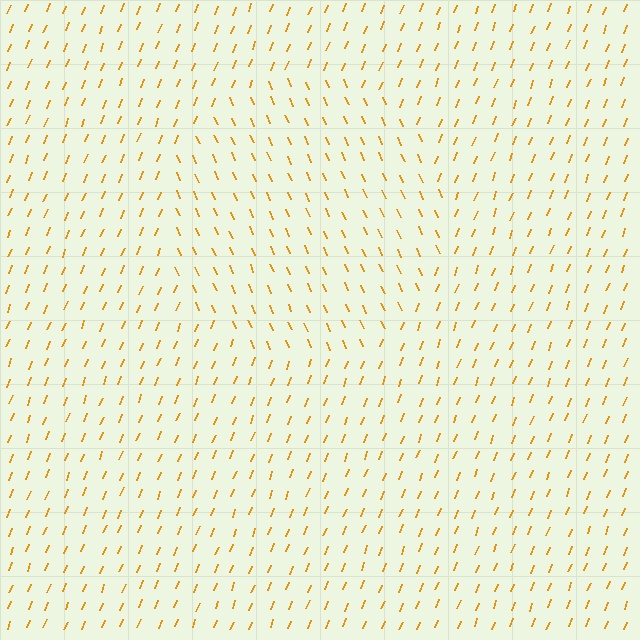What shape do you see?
I see a circle.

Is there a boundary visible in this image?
Yes, there is a texture boundary formed by a change in line orientation.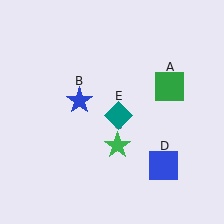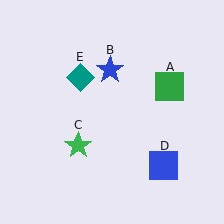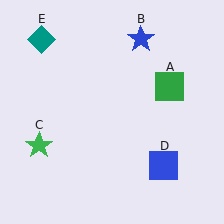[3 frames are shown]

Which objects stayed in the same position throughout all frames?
Green square (object A) and blue square (object D) remained stationary.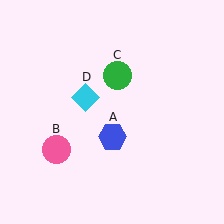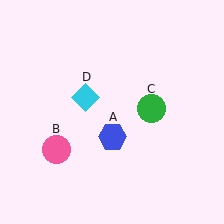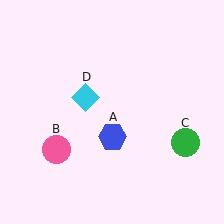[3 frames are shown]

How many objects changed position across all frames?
1 object changed position: green circle (object C).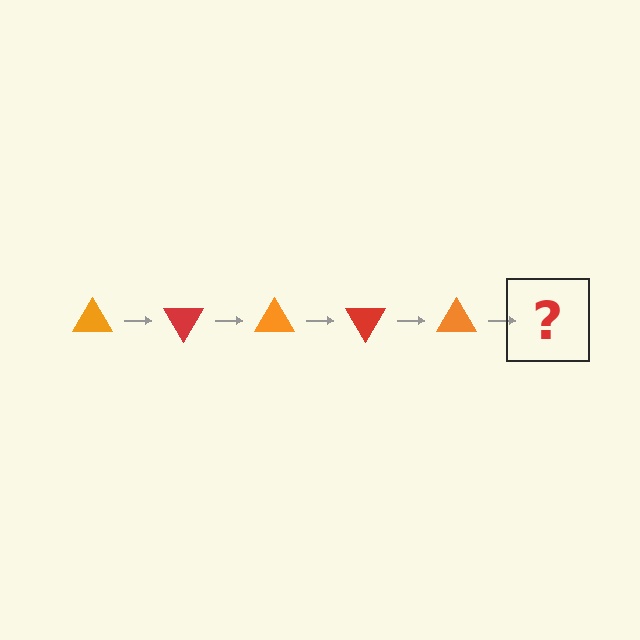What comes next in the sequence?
The next element should be a red triangle, rotated 300 degrees from the start.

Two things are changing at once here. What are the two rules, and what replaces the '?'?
The two rules are that it rotates 60 degrees each step and the color cycles through orange and red. The '?' should be a red triangle, rotated 300 degrees from the start.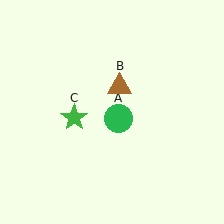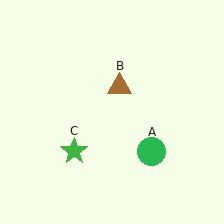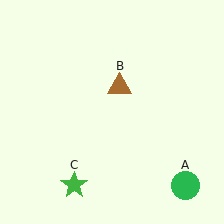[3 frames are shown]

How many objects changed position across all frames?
2 objects changed position: green circle (object A), green star (object C).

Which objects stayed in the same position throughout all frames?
Brown triangle (object B) remained stationary.